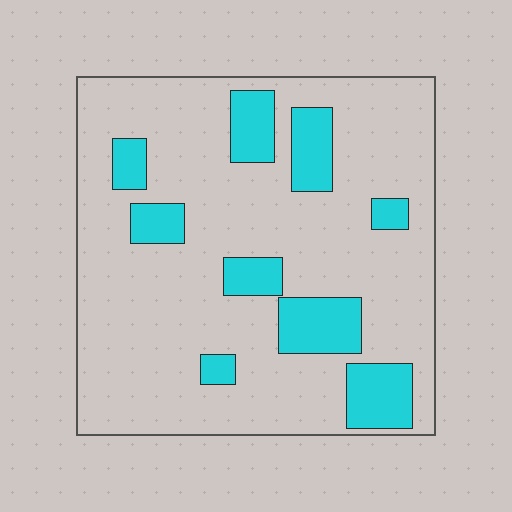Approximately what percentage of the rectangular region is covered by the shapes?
Approximately 20%.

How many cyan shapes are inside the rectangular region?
9.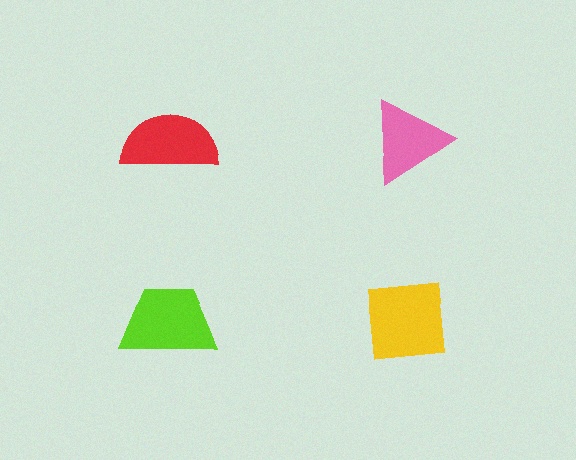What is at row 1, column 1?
A red semicircle.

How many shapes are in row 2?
2 shapes.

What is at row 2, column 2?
A yellow square.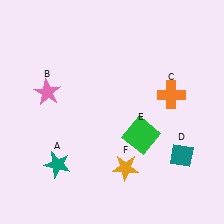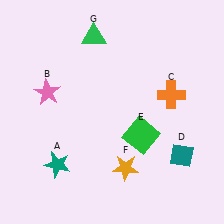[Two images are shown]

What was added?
A green triangle (G) was added in Image 2.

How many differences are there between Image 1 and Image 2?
There is 1 difference between the two images.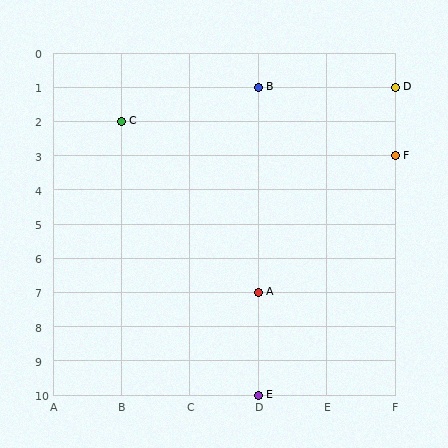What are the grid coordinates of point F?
Point F is at grid coordinates (F, 3).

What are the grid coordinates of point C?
Point C is at grid coordinates (B, 2).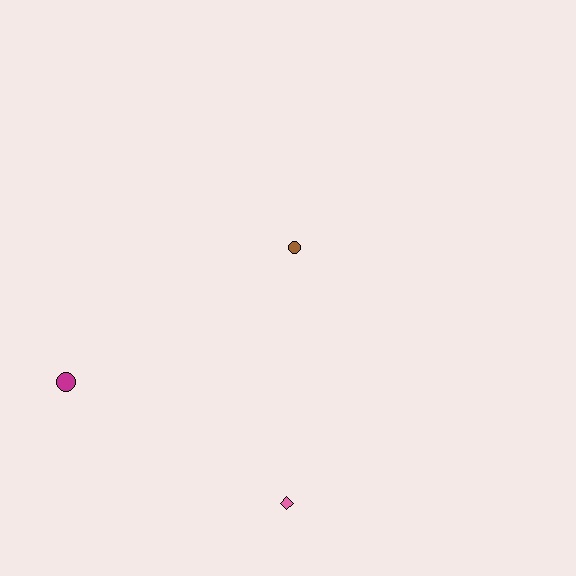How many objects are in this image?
There are 3 objects.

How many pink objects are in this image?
There is 1 pink object.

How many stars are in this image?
There are no stars.